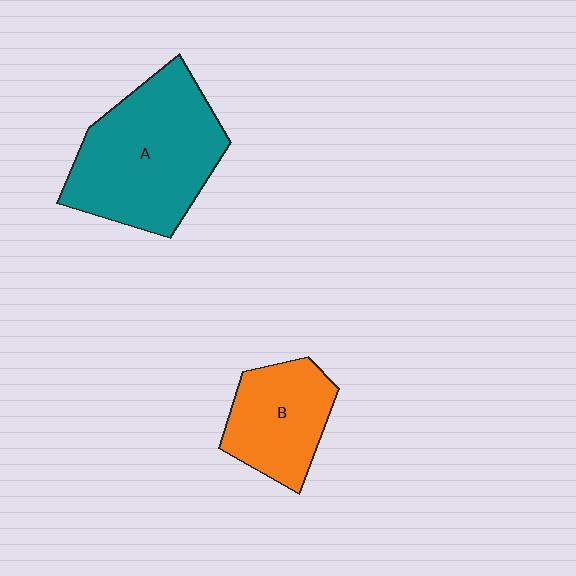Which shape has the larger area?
Shape A (teal).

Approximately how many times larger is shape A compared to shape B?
Approximately 1.7 times.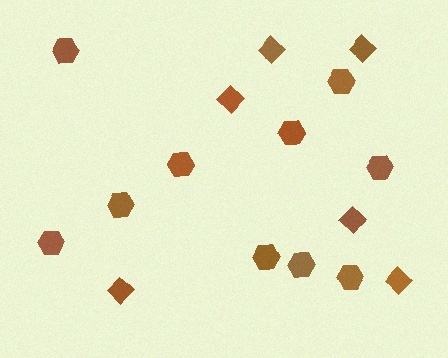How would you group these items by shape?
There are 2 groups: one group of diamonds (6) and one group of hexagons (10).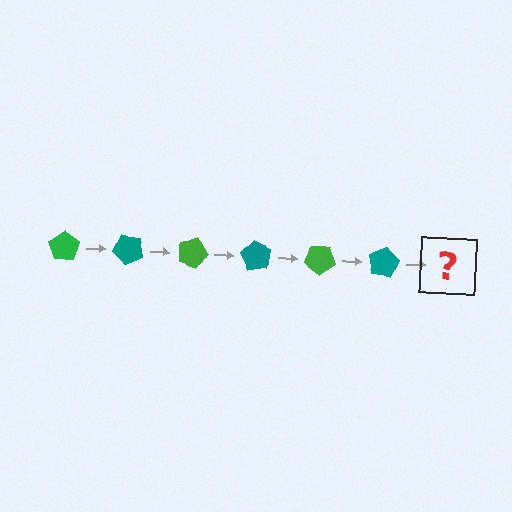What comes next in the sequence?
The next element should be a green pentagon, rotated 270 degrees from the start.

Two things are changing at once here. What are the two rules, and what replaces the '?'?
The two rules are that it rotates 45 degrees each step and the color cycles through green and teal. The '?' should be a green pentagon, rotated 270 degrees from the start.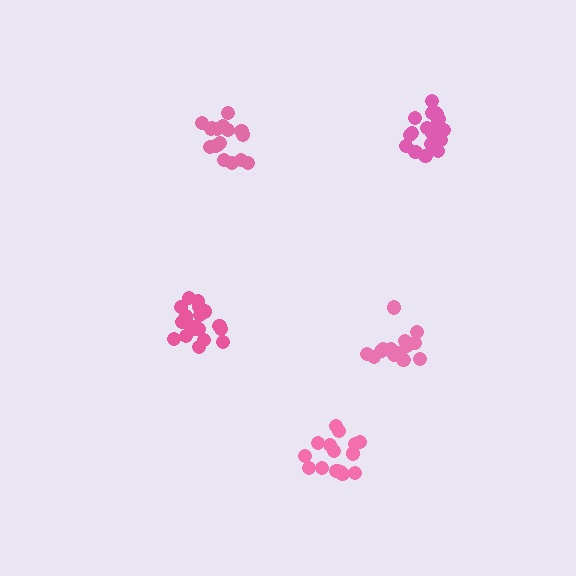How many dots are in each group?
Group 1: 16 dots, Group 2: 16 dots, Group 3: 18 dots, Group 4: 20 dots, Group 5: 20 dots (90 total).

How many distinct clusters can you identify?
There are 5 distinct clusters.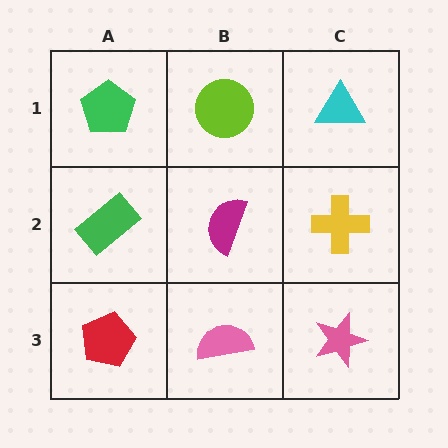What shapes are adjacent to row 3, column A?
A green rectangle (row 2, column A), a pink semicircle (row 3, column B).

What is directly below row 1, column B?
A magenta semicircle.